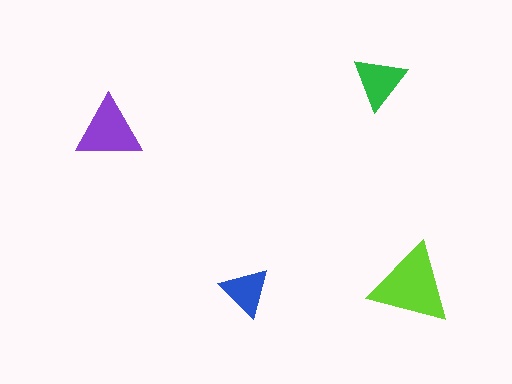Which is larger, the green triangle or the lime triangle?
The lime one.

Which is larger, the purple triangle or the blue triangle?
The purple one.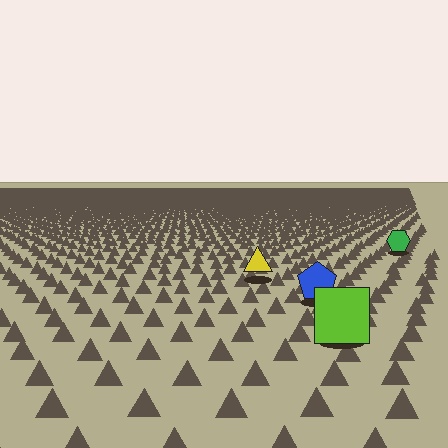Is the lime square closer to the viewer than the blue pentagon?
Yes. The lime square is closer — you can tell from the texture gradient: the ground texture is coarser near it.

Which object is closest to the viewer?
The lime square is closest. The texture marks near it are larger and more spread out.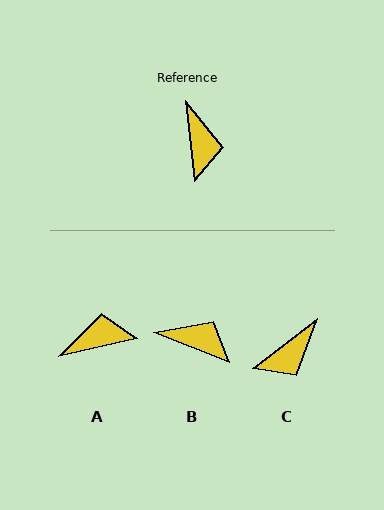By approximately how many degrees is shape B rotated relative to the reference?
Approximately 62 degrees counter-clockwise.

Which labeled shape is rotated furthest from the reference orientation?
A, about 96 degrees away.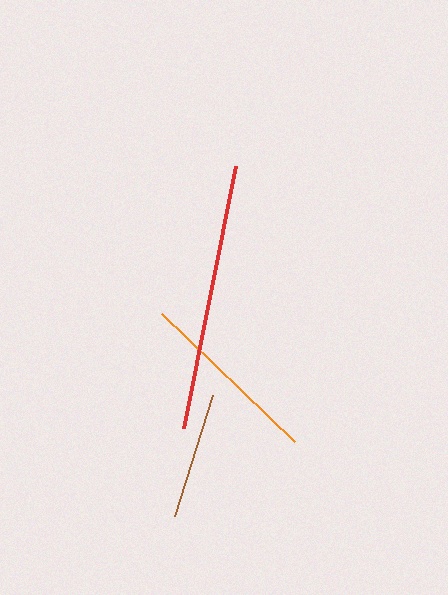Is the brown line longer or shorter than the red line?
The red line is longer than the brown line.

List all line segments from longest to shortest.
From longest to shortest: red, orange, brown.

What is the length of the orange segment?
The orange segment is approximately 184 pixels long.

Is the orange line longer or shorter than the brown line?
The orange line is longer than the brown line.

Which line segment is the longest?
The red line is the longest at approximately 267 pixels.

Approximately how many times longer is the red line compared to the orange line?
The red line is approximately 1.5 times the length of the orange line.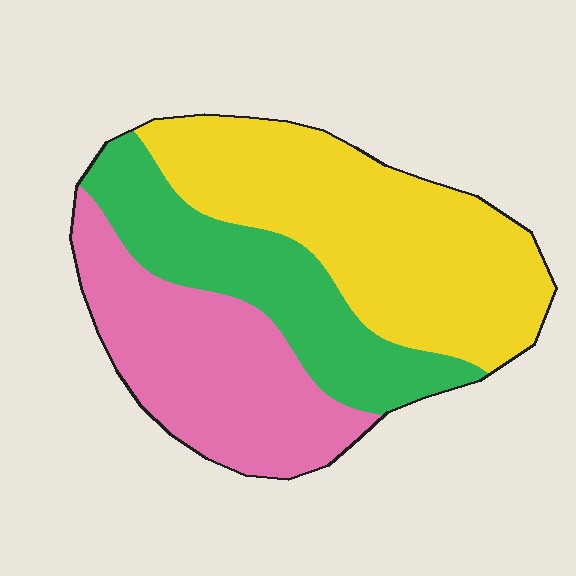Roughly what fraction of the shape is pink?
Pink covers around 30% of the shape.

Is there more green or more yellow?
Yellow.